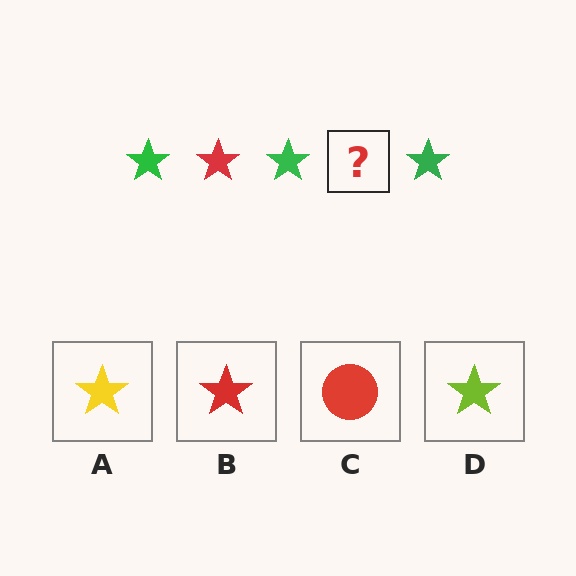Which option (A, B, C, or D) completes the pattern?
B.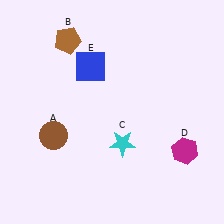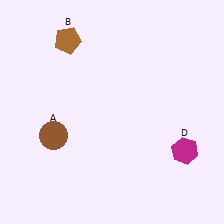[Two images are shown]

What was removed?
The cyan star (C), the blue square (E) were removed in Image 2.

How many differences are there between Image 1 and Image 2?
There are 2 differences between the two images.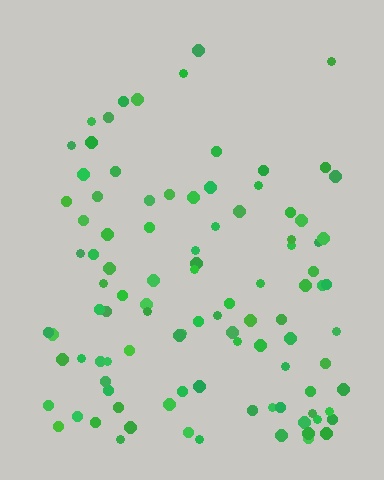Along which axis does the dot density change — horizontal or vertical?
Vertical.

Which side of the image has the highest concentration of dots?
The bottom.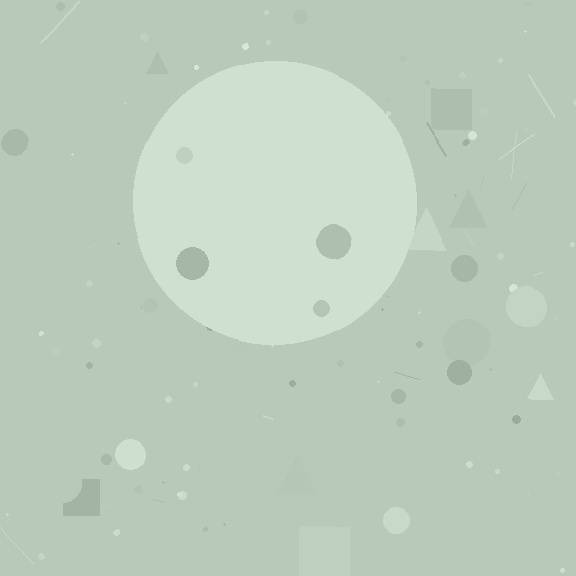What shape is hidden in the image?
A circle is hidden in the image.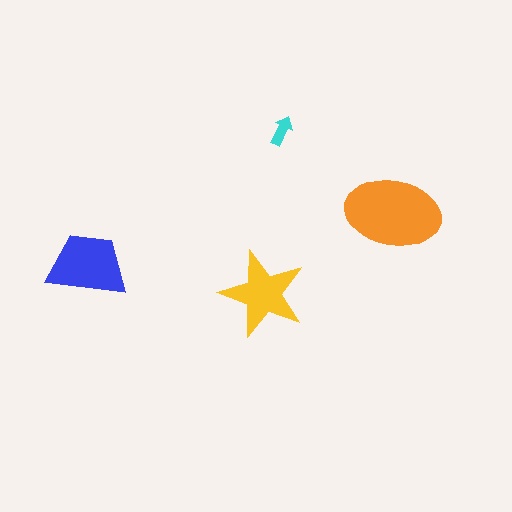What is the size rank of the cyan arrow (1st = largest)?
4th.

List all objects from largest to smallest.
The orange ellipse, the blue trapezoid, the yellow star, the cyan arrow.